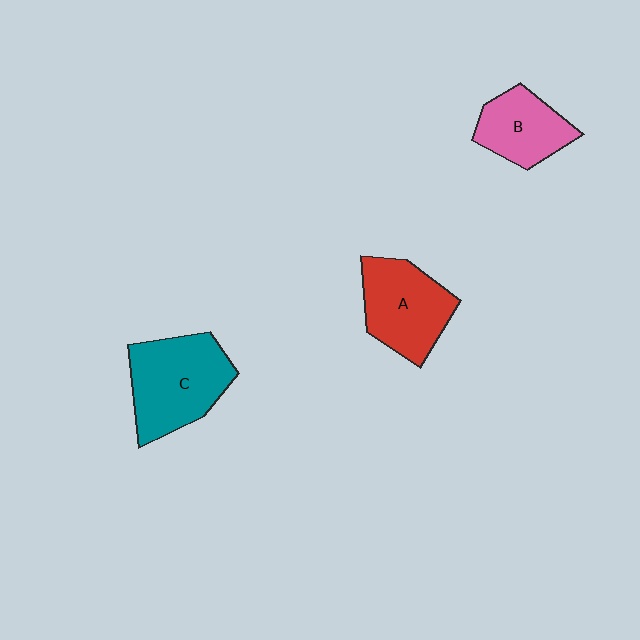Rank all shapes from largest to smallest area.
From largest to smallest: C (teal), A (red), B (pink).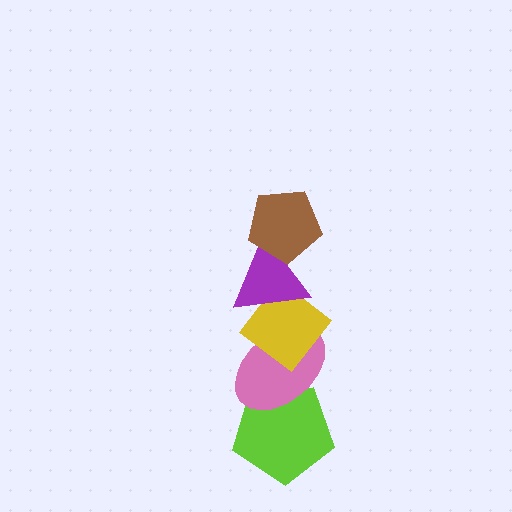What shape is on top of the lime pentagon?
The pink ellipse is on top of the lime pentagon.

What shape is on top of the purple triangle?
The brown pentagon is on top of the purple triangle.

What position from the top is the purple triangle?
The purple triangle is 2nd from the top.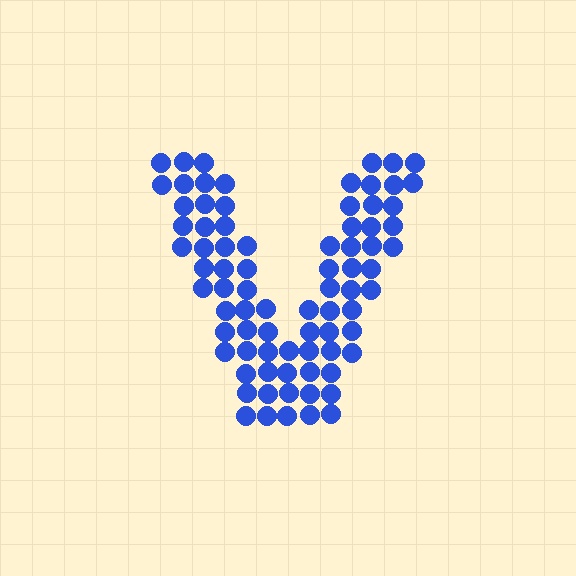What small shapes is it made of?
It is made of small circles.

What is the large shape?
The large shape is the letter V.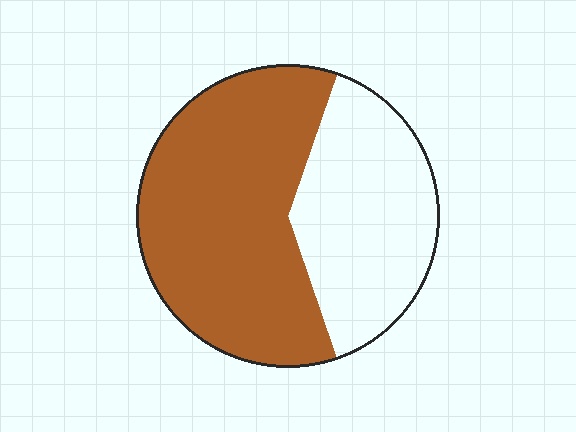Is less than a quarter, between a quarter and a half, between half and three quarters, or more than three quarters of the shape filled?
Between half and three quarters.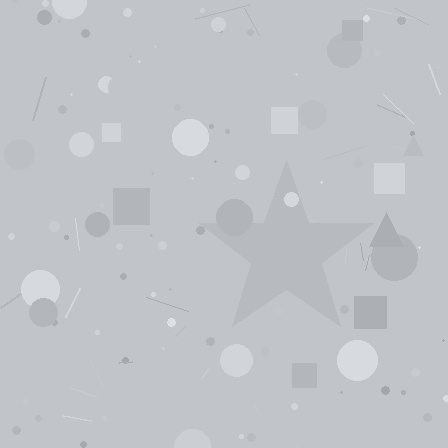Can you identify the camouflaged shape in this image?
The camouflaged shape is a star.